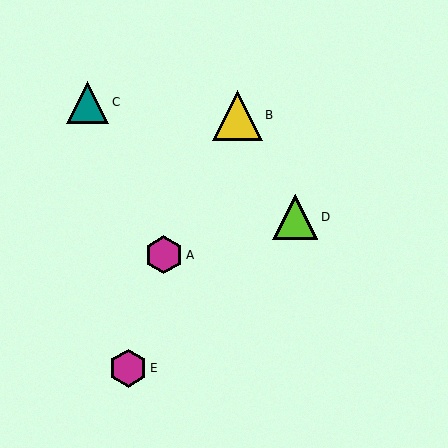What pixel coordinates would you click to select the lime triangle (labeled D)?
Click at (295, 217) to select the lime triangle D.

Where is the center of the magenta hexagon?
The center of the magenta hexagon is at (164, 255).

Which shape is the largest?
The yellow triangle (labeled B) is the largest.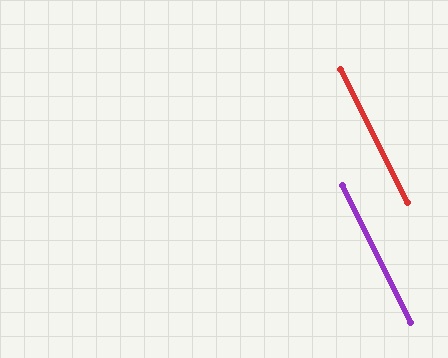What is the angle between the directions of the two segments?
Approximately 0 degrees.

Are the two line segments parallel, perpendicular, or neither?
Parallel — their directions differ by only 0.4°.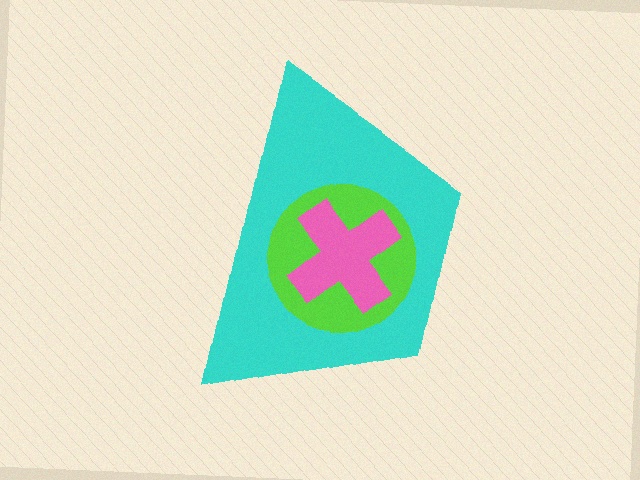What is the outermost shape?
The cyan trapezoid.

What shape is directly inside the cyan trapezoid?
The lime circle.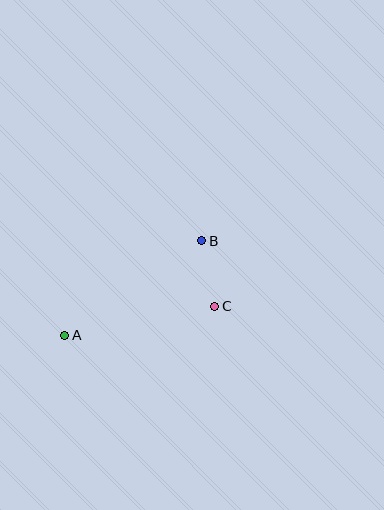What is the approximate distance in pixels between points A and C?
The distance between A and C is approximately 153 pixels.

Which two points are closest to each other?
Points B and C are closest to each other.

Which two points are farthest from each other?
Points A and B are farthest from each other.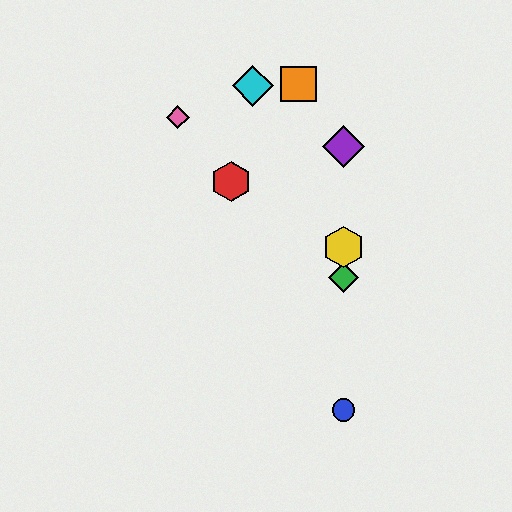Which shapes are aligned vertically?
The blue circle, the green diamond, the yellow hexagon, the purple diamond are aligned vertically.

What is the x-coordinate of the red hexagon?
The red hexagon is at x≈231.